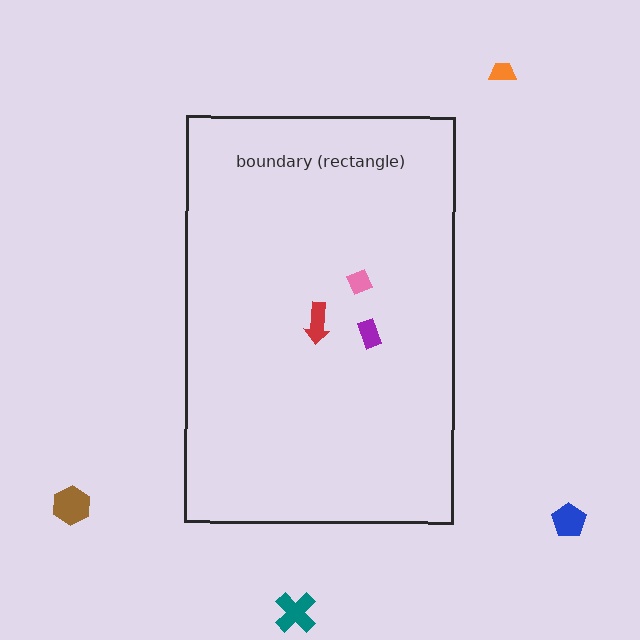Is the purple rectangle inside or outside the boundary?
Inside.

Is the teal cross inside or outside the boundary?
Outside.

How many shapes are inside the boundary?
3 inside, 4 outside.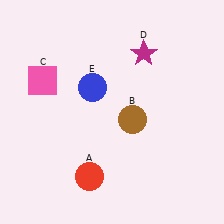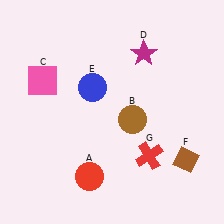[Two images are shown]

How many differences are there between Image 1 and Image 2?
There are 2 differences between the two images.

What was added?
A brown diamond (F), a red cross (G) were added in Image 2.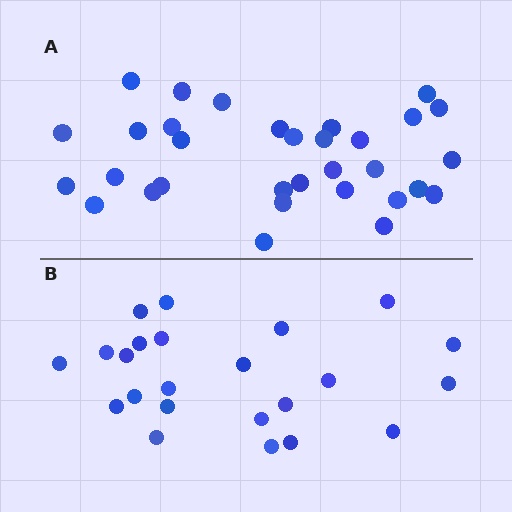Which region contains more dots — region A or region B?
Region A (the top region) has more dots.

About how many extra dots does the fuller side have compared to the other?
Region A has roughly 8 or so more dots than region B.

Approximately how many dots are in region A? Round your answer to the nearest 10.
About 30 dots. (The exact count is 32, which rounds to 30.)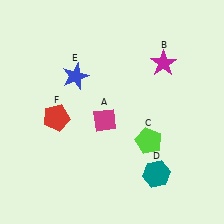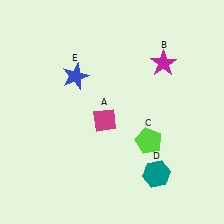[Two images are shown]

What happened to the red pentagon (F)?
The red pentagon (F) was removed in Image 2. It was in the bottom-left area of Image 1.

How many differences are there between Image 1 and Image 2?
There is 1 difference between the two images.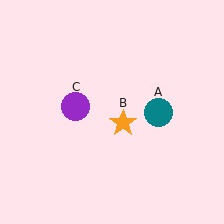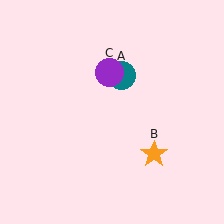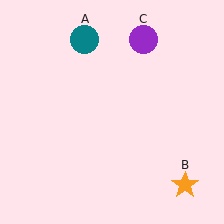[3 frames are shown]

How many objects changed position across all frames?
3 objects changed position: teal circle (object A), orange star (object B), purple circle (object C).